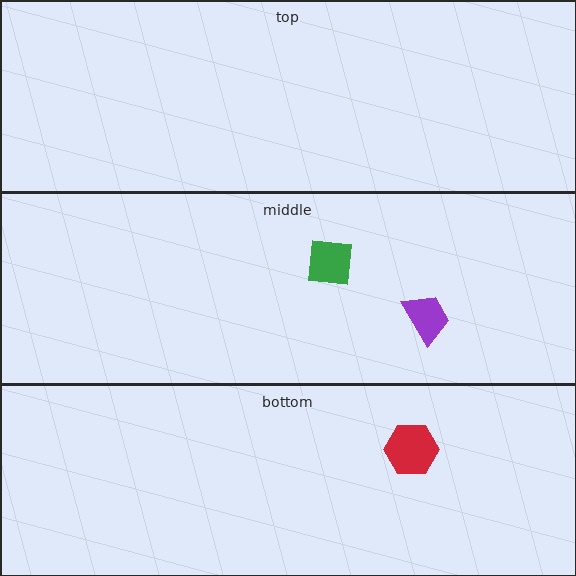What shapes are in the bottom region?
The red hexagon.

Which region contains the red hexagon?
The bottom region.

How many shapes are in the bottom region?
1.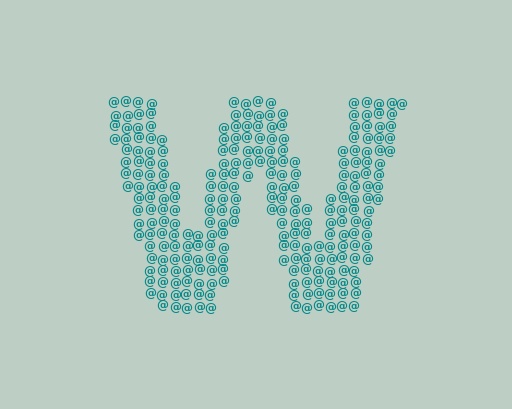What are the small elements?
The small elements are at signs.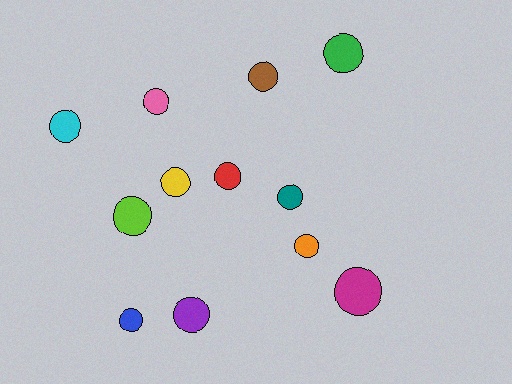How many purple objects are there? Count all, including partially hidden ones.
There is 1 purple object.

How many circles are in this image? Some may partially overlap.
There are 12 circles.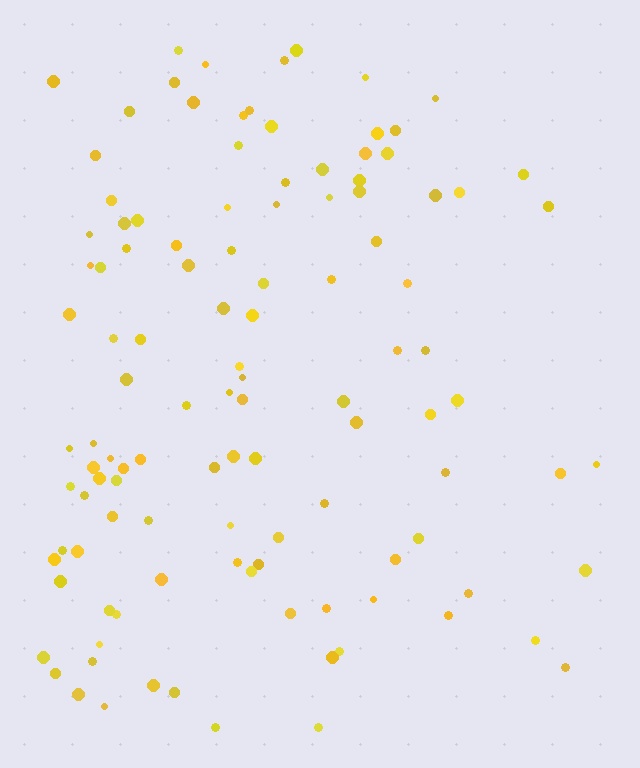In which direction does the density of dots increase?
From right to left, with the left side densest.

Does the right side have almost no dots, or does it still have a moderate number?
Still a moderate number, just noticeably fewer than the left.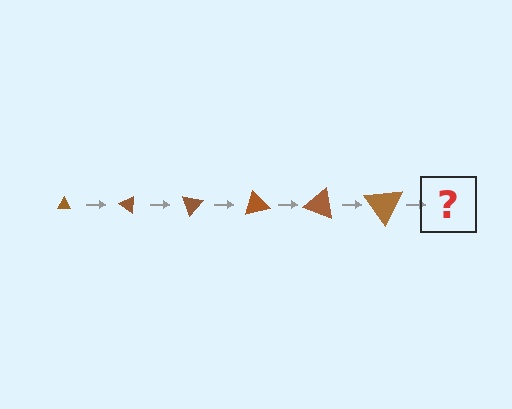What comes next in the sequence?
The next element should be a triangle, larger than the previous one and rotated 210 degrees from the start.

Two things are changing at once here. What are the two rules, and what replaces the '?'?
The two rules are that the triangle grows larger each step and it rotates 35 degrees each step. The '?' should be a triangle, larger than the previous one and rotated 210 degrees from the start.